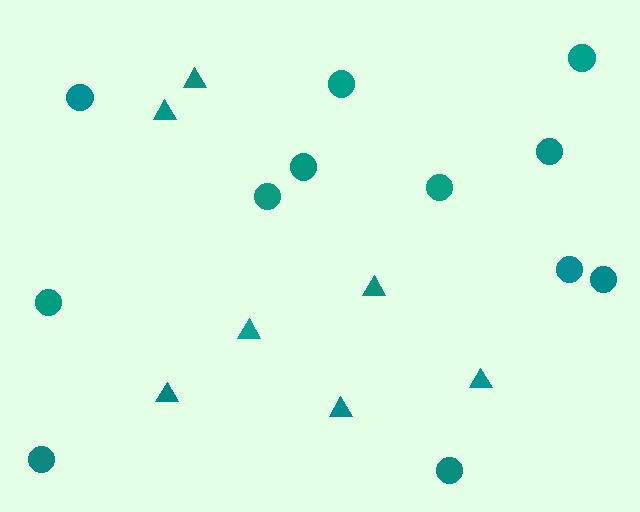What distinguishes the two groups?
There are 2 groups: one group of circles (12) and one group of triangles (7).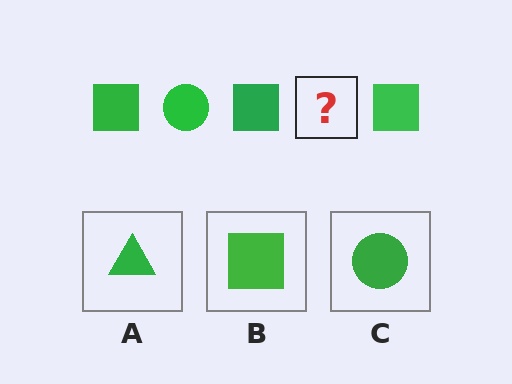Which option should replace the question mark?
Option C.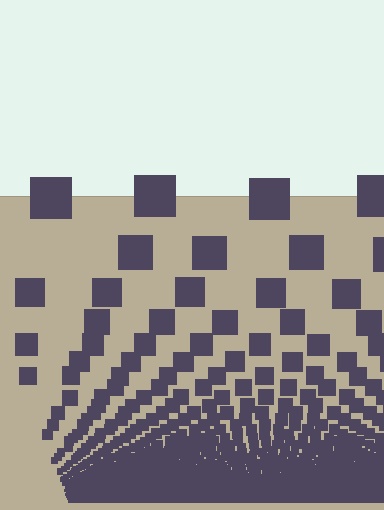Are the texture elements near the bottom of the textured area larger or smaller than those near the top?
Smaller. The gradient is inverted — elements near the bottom are smaller and denser.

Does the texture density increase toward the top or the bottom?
Density increases toward the bottom.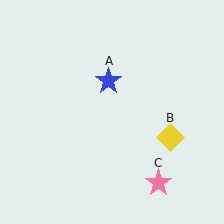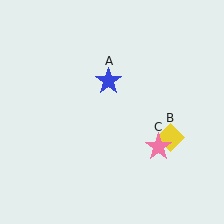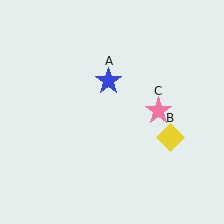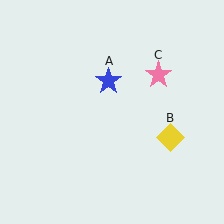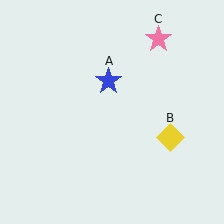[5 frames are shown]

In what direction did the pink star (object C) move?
The pink star (object C) moved up.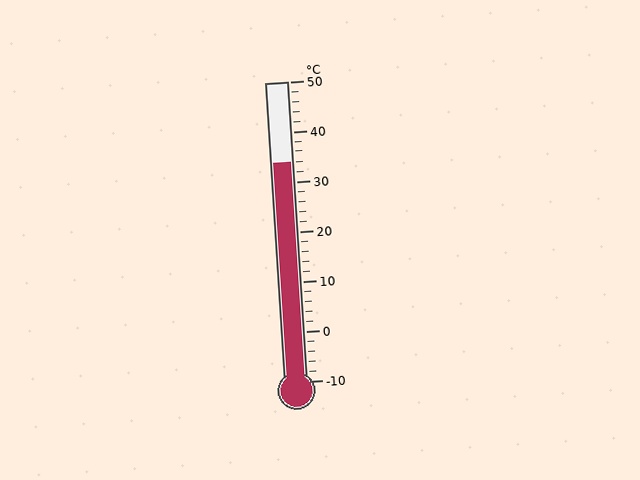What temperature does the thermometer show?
The thermometer shows approximately 34°C.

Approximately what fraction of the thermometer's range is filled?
The thermometer is filled to approximately 75% of its range.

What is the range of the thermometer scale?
The thermometer scale ranges from -10°C to 50°C.